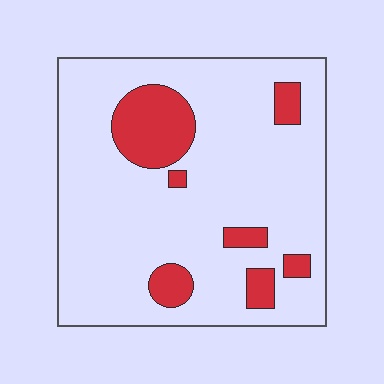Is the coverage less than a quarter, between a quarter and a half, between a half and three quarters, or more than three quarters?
Less than a quarter.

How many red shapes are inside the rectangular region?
7.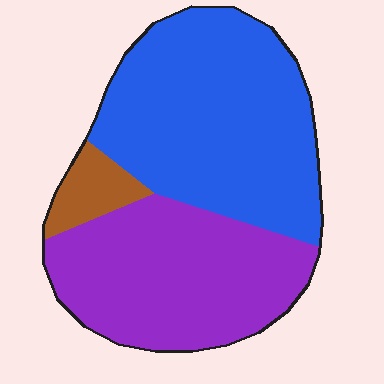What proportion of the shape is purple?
Purple takes up about two fifths (2/5) of the shape.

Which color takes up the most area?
Blue, at roughly 50%.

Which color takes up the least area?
Brown, at roughly 5%.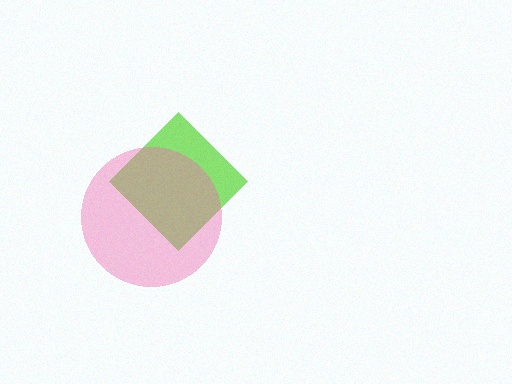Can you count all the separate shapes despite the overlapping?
Yes, there are 2 separate shapes.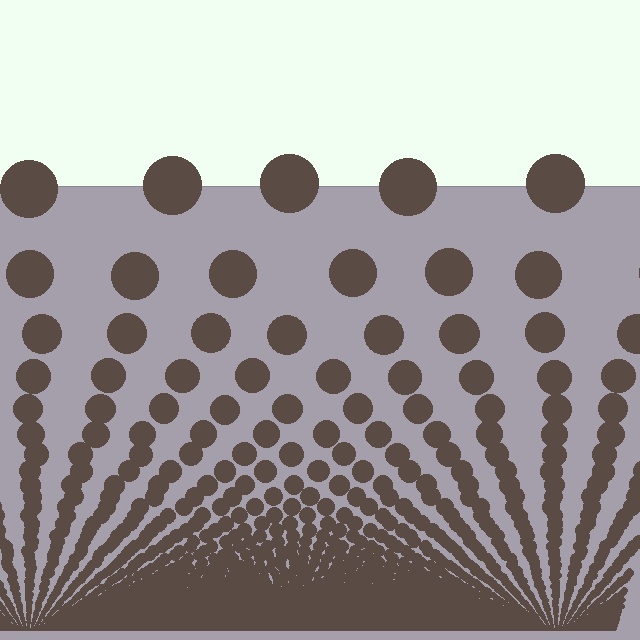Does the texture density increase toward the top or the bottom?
Density increases toward the bottom.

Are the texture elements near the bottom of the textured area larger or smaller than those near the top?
Smaller. The gradient is inverted — elements near the bottom are smaller and denser.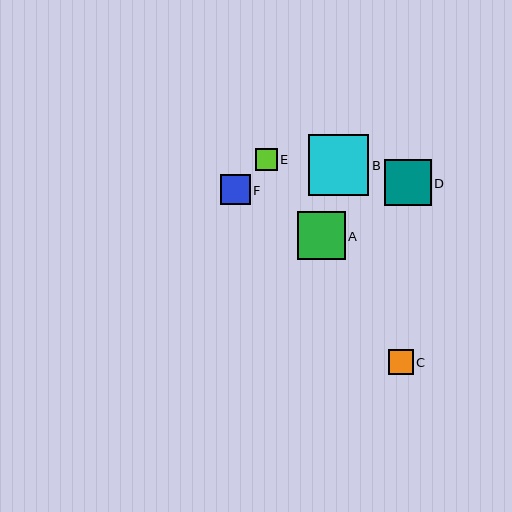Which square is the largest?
Square B is the largest with a size of approximately 60 pixels.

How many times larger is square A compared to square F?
Square A is approximately 1.6 times the size of square F.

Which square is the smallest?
Square E is the smallest with a size of approximately 22 pixels.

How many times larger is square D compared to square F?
Square D is approximately 1.5 times the size of square F.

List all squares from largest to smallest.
From largest to smallest: B, A, D, F, C, E.